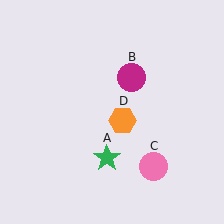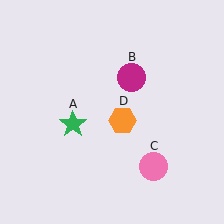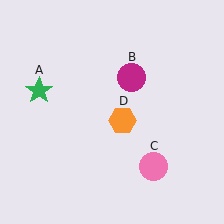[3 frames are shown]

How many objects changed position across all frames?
1 object changed position: green star (object A).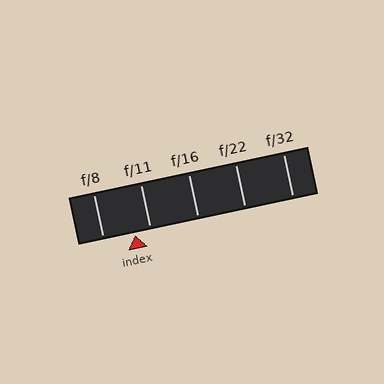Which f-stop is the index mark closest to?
The index mark is closest to f/11.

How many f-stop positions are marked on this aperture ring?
There are 5 f-stop positions marked.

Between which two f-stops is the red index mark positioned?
The index mark is between f/8 and f/11.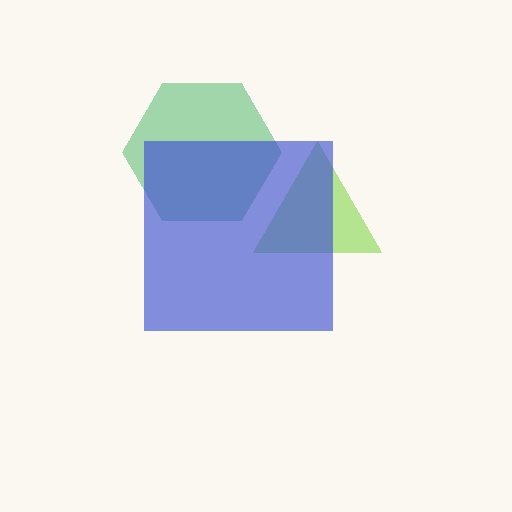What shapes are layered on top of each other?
The layered shapes are: a lime triangle, a green hexagon, a blue square.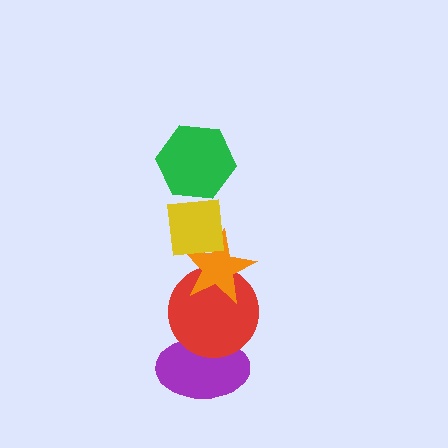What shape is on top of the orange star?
The yellow square is on top of the orange star.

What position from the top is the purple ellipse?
The purple ellipse is 5th from the top.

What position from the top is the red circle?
The red circle is 4th from the top.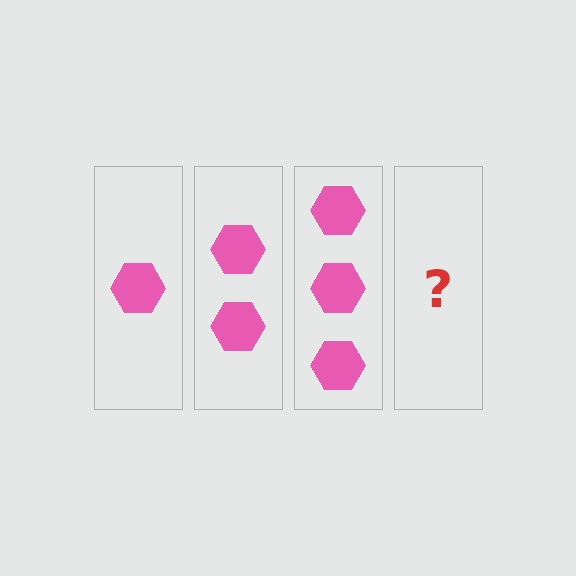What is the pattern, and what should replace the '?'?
The pattern is that each step adds one more hexagon. The '?' should be 4 hexagons.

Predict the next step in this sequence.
The next step is 4 hexagons.